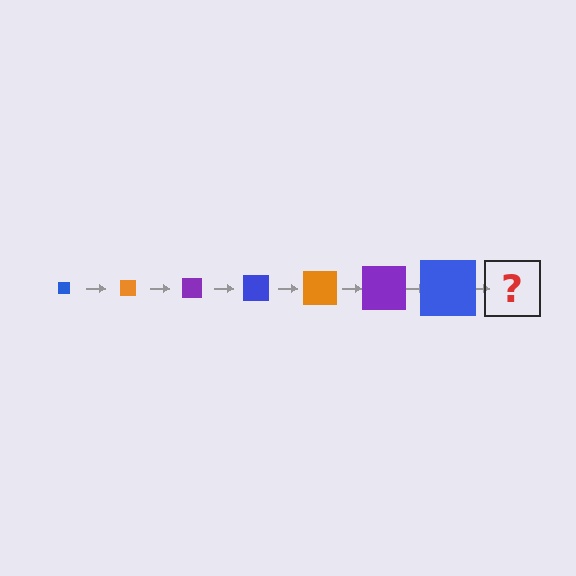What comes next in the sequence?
The next element should be an orange square, larger than the previous one.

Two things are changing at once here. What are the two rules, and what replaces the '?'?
The two rules are that the square grows larger each step and the color cycles through blue, orange, and purple. The '?' should be an orange square, larger than the previous one.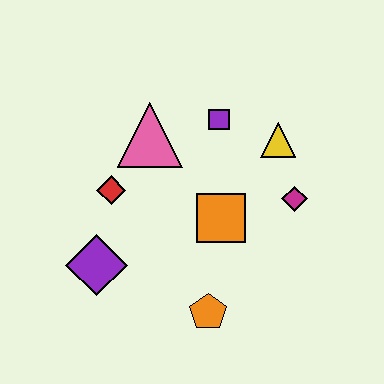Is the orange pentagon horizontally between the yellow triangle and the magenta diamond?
No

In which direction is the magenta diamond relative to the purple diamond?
The magenta diamond is to the right of the purple diamond.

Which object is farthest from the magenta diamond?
The purple diamond is farthest from the magenta diamond.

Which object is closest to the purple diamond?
The red diamond is closest to the purple diamond.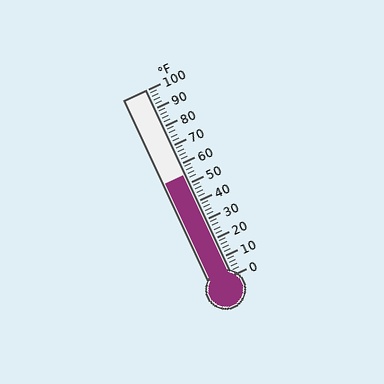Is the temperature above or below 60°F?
The temperature is below 60°F.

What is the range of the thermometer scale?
The thermometer scale ranges from 0°F to 100°F.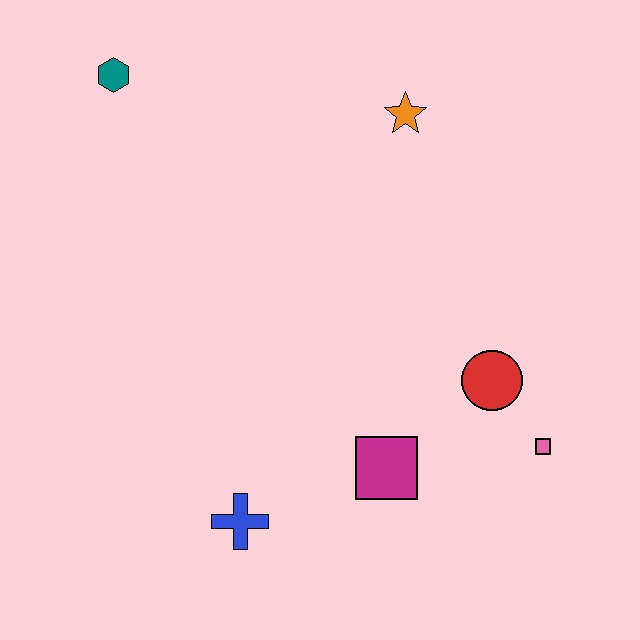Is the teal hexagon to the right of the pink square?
No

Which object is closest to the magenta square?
The red circle is closest to the magenta square.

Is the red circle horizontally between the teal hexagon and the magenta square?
No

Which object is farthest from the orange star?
The blue cross is farthest from the orange star.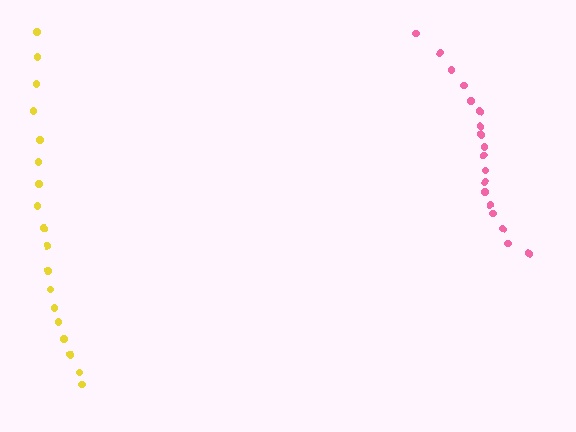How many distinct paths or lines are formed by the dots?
There are 2 distinct paths.